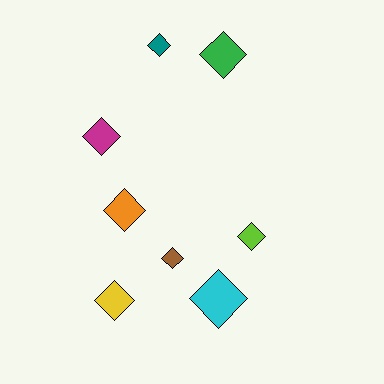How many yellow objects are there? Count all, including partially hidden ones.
There is 1 yellow object.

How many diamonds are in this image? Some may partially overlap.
There are 8 diamonds.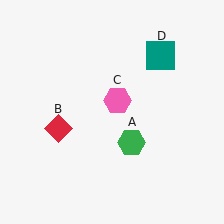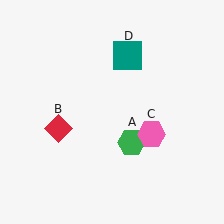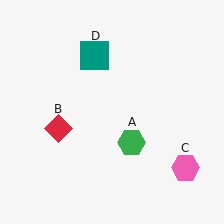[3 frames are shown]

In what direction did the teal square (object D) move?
The teal square (object D) moved left.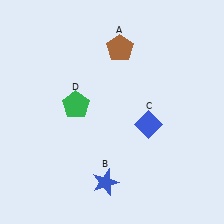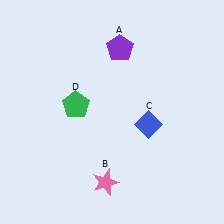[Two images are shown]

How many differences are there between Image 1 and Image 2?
There are 2 differences between the two images.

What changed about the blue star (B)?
In Image 1, B is blue. In Image 2, it changed to pink.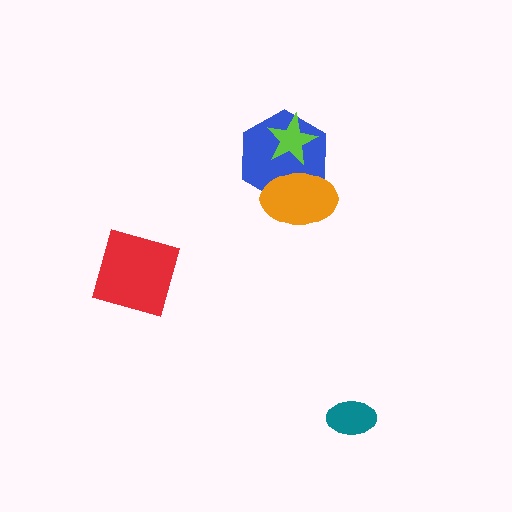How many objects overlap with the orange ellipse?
2 objects overlap with the orange ellipse.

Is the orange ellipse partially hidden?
Yes, it is partially covered by another shape.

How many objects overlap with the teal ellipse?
0 objects overlap with the teal ellipse.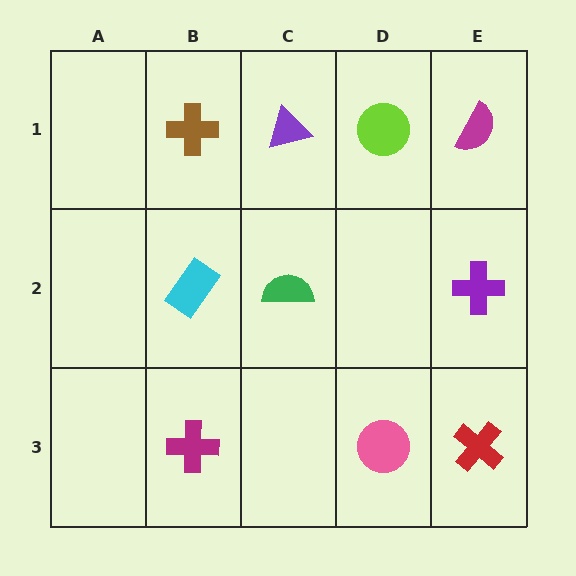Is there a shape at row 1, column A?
No, that cell is empty.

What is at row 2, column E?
A purple cross.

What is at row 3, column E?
A red cross.